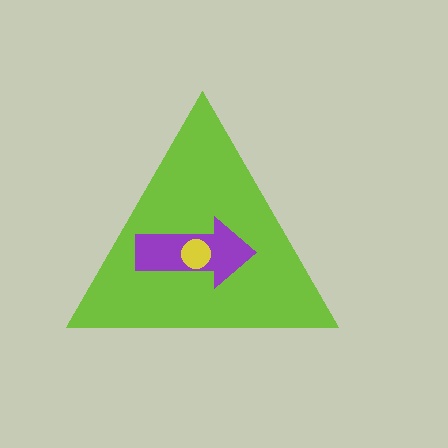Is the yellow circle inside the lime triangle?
Yes.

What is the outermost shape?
The lime triangle.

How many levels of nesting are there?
3.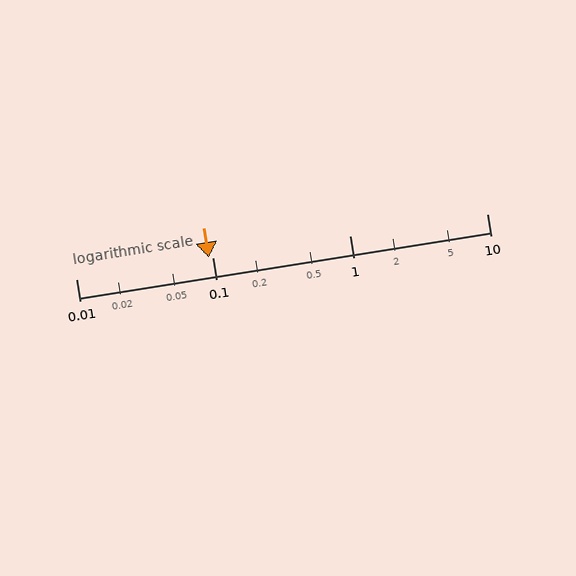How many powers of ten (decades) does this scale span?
The scale spans 3 decades, from 0.01 to 10.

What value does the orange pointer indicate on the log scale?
The pointer indicates approximately 0.093.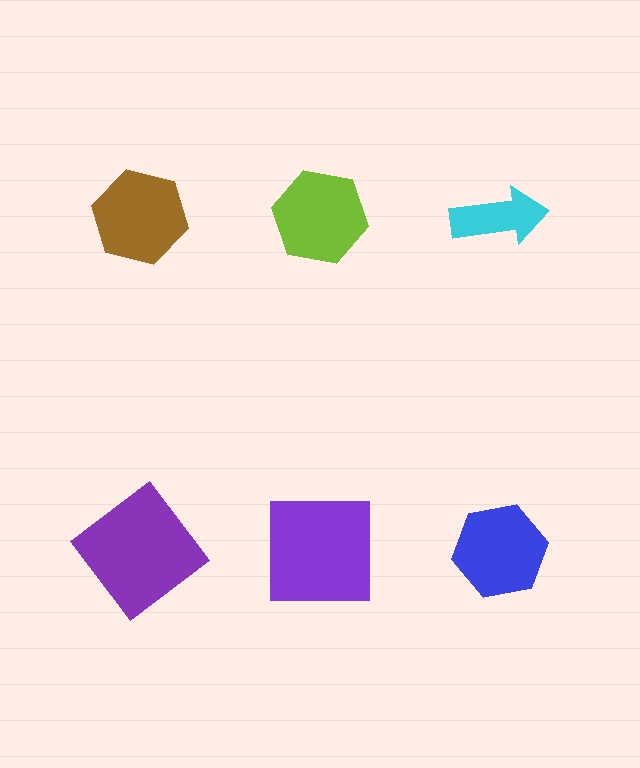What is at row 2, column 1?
A purple diamond.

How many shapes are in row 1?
3 shapes.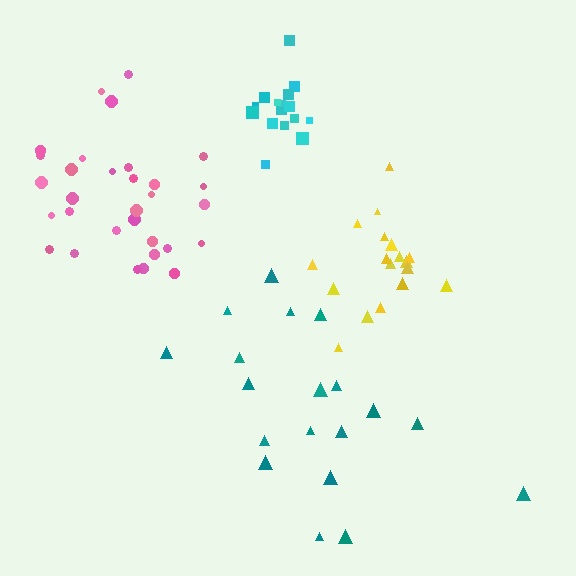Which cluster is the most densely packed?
Cyan.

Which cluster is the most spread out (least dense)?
Teal.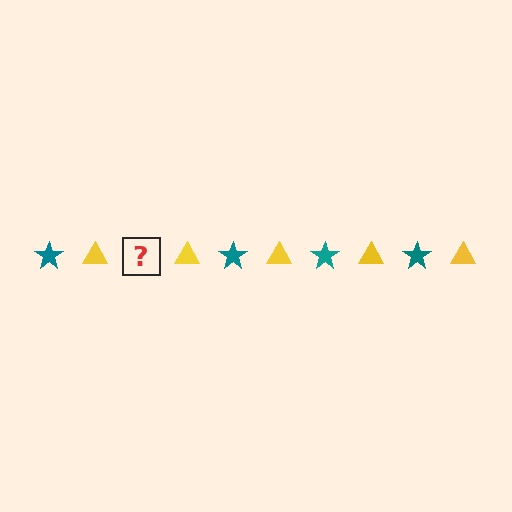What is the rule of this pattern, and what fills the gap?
The rule is that the pattern alternates between teal star and yellow triangle. The gap should be filled with a teal star.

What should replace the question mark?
The question mark should be replaced with a teal star.